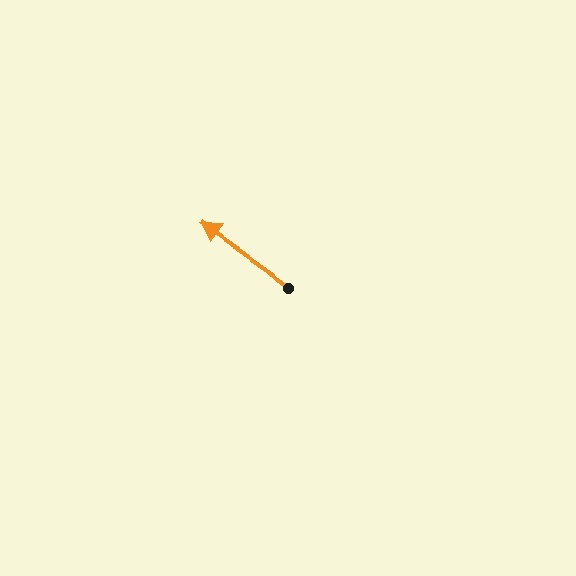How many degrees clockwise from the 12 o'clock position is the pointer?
Approximately 306 degrees.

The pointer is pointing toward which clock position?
Roughly 10 o'clock.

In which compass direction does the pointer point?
Northwest.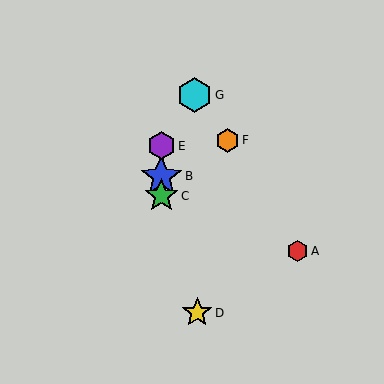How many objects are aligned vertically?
3 objects (B, C, E) are aligned vertically.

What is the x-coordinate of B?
Object B is at x≈161.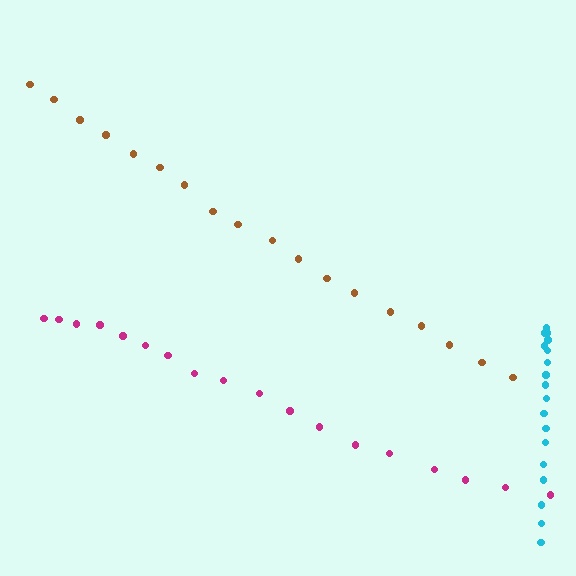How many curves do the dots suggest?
There are 3 distinct paths.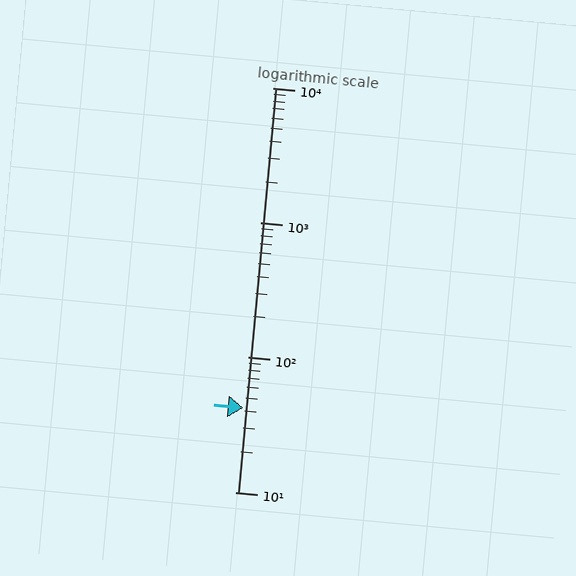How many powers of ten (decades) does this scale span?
The scale spans 3 decades, from 10 to 10000.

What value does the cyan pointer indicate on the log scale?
The pointer indicates approximately 42.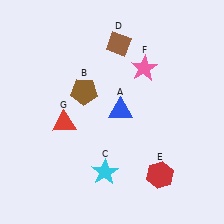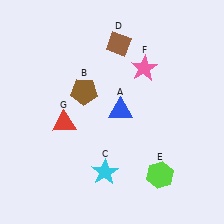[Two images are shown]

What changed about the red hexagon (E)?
In Image 1, E is red. In Image 2, it changed to lime.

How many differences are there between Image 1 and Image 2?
There is 1 difference between the two images.